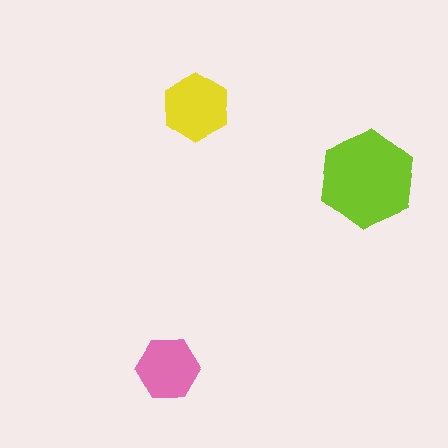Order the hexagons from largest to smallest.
the lime one, the yellow one, the pink one.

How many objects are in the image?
There are 3 objects in the image.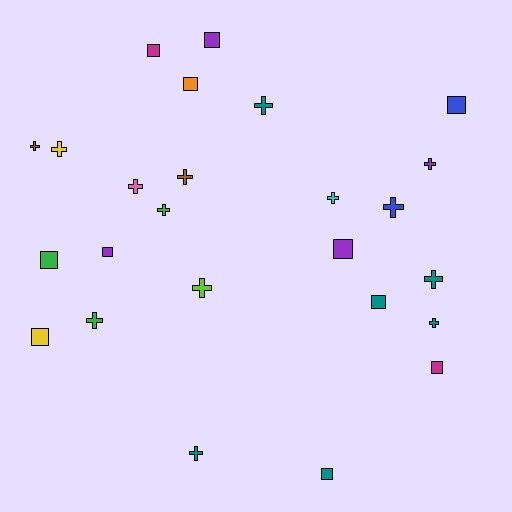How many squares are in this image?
There are 11 squares.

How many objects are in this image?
There are 25 objects.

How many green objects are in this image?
There are 3 green objects.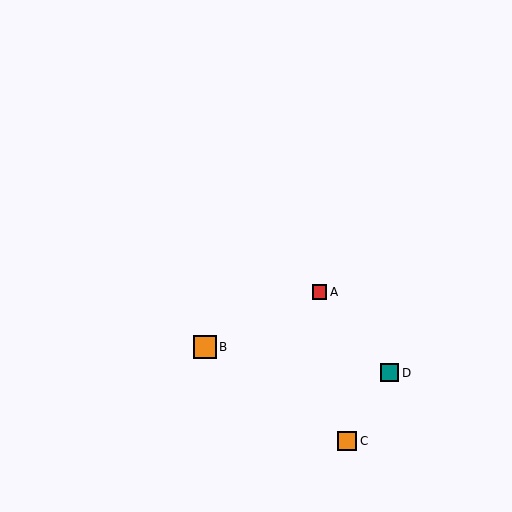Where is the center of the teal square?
The center of the teal square is at (390, 373).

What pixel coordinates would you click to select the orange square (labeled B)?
Click at (205, 347) to select the orange square B.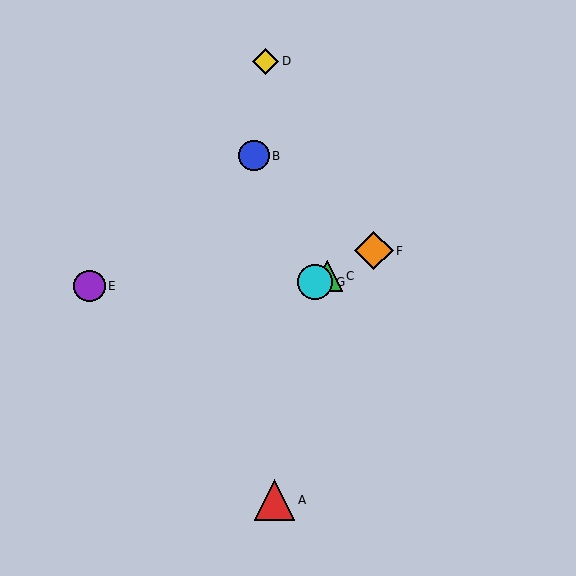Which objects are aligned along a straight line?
Objects C, F, G are aligned along a straight line.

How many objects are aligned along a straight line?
3 objects (C, F, G) are aligned along a straight line.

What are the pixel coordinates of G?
Object G is at (315, 282).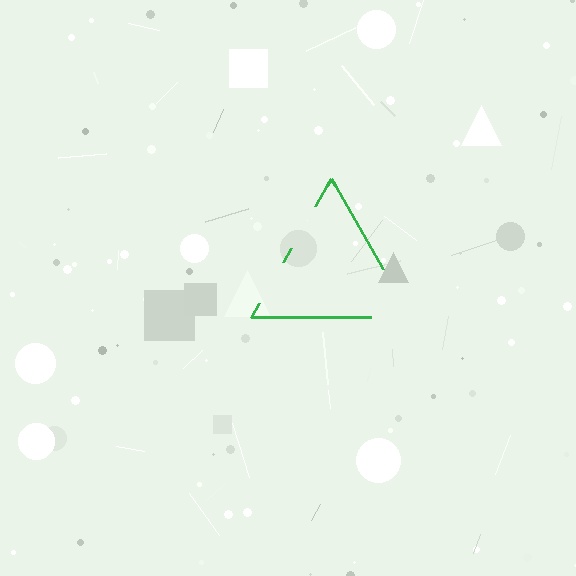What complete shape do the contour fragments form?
The contour fragments form a triangle.